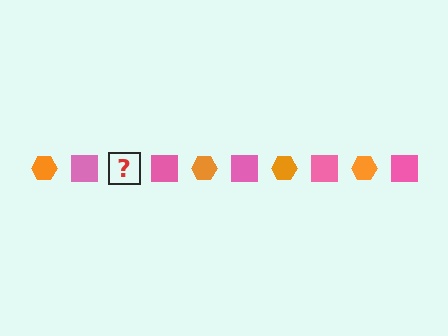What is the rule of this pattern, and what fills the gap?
The rule is that the pattern alternates between orange hexagon and pink square. The gap should be filled with an orange hexagon.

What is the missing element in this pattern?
The missing element is an orange hexagon.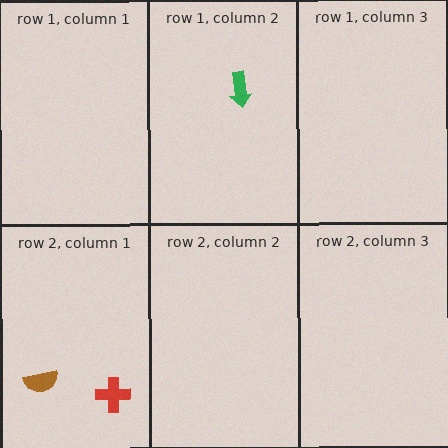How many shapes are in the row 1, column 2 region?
1.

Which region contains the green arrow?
The row 1, column 2 region.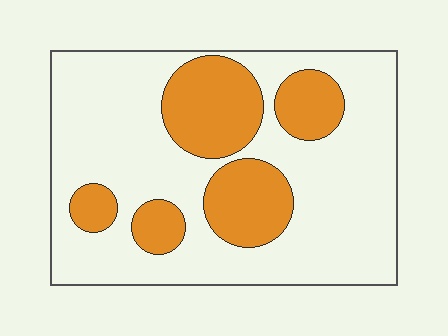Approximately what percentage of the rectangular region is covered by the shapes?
Approximately 30%.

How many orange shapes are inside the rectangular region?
5.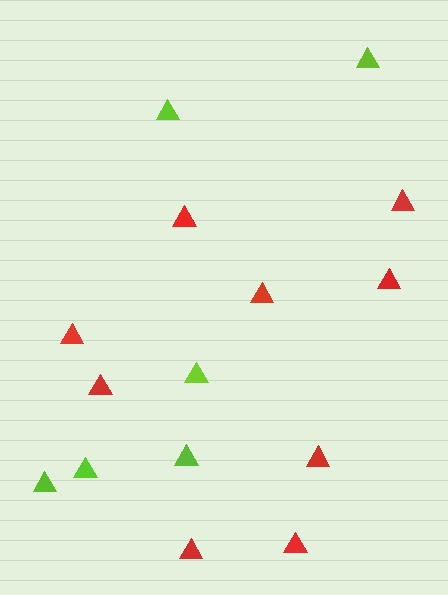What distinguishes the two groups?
There are 2 groups: one group of red triangles (9) and one group of lime triangles (6).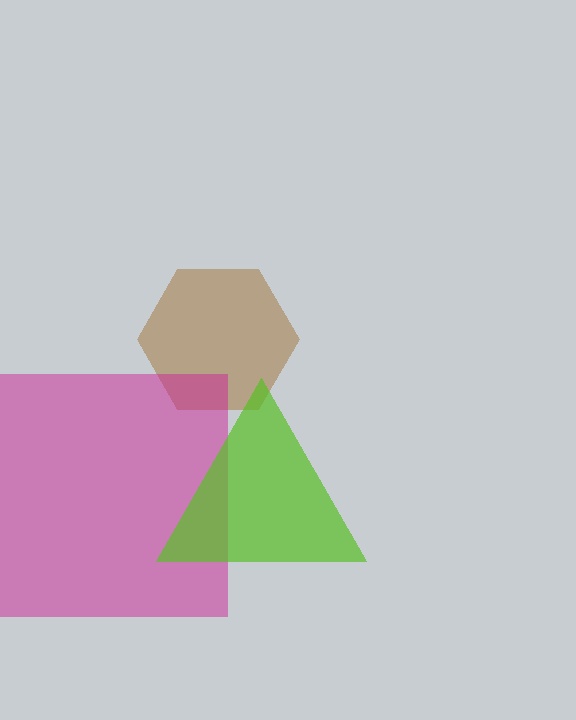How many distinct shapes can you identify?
There are 3 distinct shapes: a brown hexagon, a magenta square, a lime triangle.